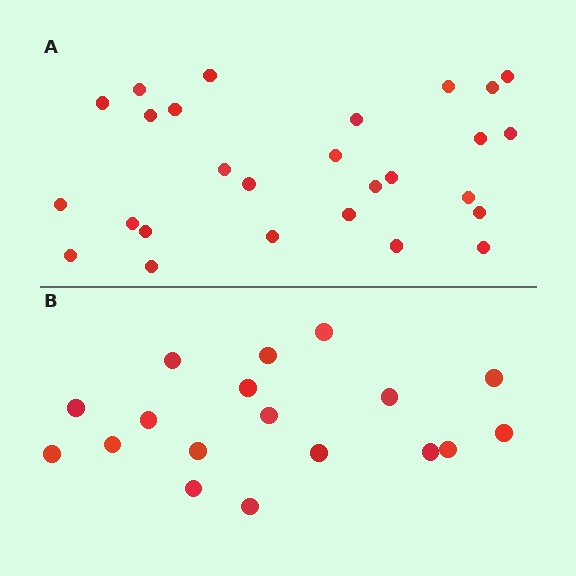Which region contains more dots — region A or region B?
Region A (the top region) has more dots.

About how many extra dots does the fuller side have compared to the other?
Region A has roughly 8 or so more dots than region B.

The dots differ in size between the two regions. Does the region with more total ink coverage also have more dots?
No. Region B has more total ink coverage because its dots are larger, but region A actually contains more individual dots. Total area can be misleading — the number of items is what matters here.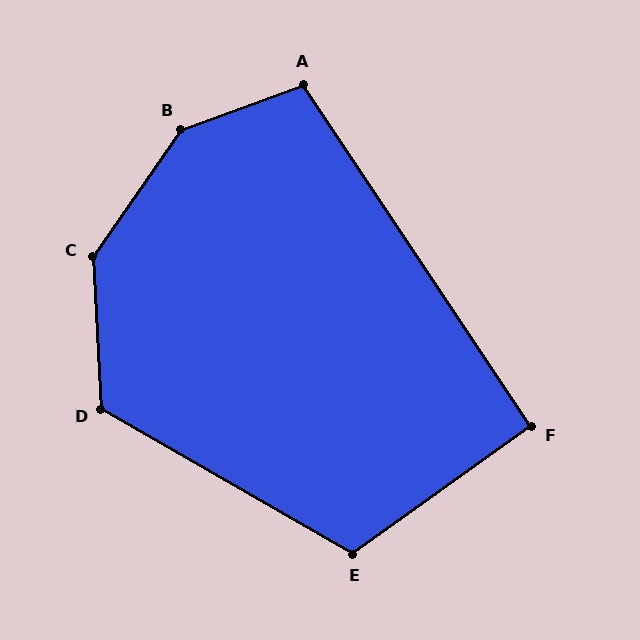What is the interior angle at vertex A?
Approximately 104 degrees (obtuse).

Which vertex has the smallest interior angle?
F, at approximately 92 degrees.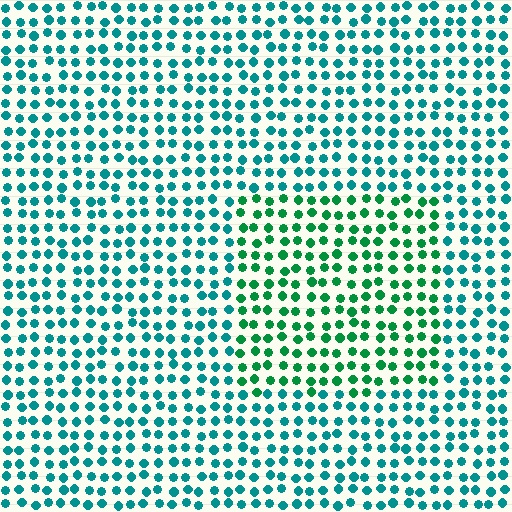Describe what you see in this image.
The image is filled with small teal elements in a uniform arrangement. A rectangle-shaped region is visible where the elements are tinted to a slightly different hue, forming a subtle color boundary.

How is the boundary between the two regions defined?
The boundary is defined purely by a slight shift in hue (about 35 degrees). Spacing, size, and orientation are identical on both sides.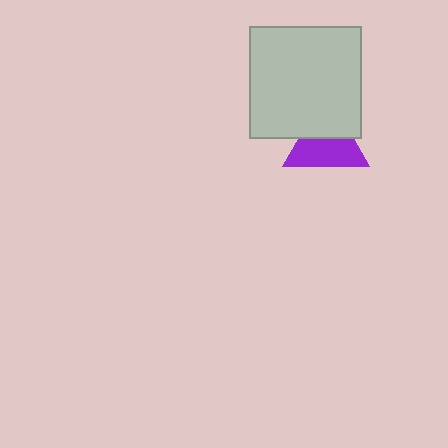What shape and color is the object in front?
The object in front is a light gray square.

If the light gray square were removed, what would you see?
You would see the complete purple triangle.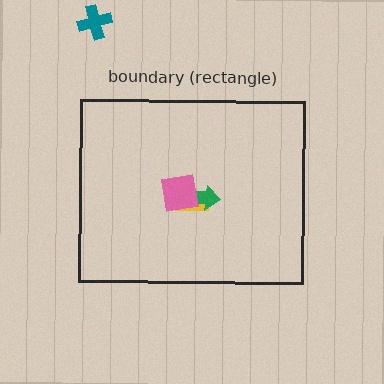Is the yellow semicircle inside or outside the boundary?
Inside.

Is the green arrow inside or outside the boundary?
Inside.